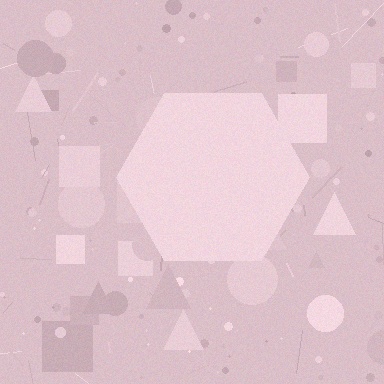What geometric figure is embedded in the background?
A hexagon is embedded in the background.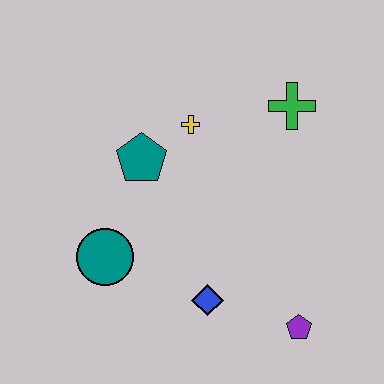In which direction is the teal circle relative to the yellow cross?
The teal circle is below the yellow cross.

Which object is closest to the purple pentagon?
The blue diamond is closest to the purple pentagon.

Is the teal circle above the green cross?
No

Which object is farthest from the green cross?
The teal circle is farthest from the green cross.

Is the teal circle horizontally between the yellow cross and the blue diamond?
No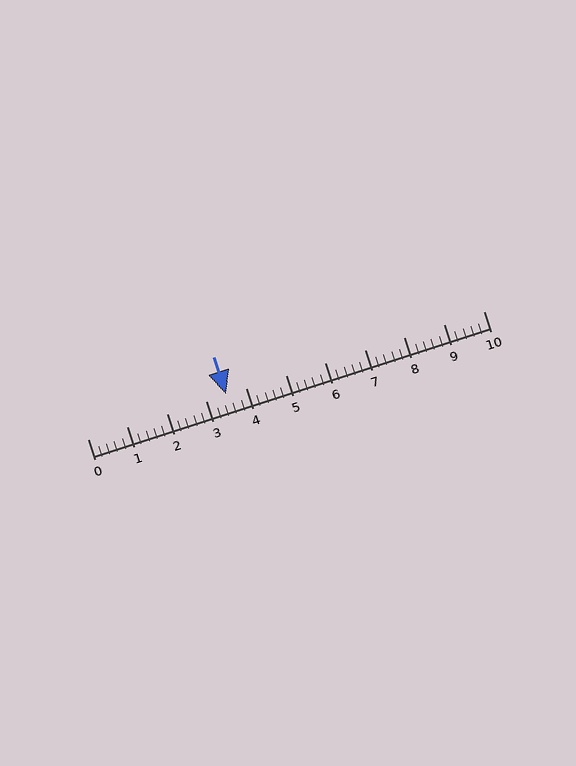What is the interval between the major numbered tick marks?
The major tick marks are spaced 1 units apart.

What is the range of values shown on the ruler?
The ruler shows values from 0 to 10.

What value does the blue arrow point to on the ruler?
The blue arrow points to approximately 3.5.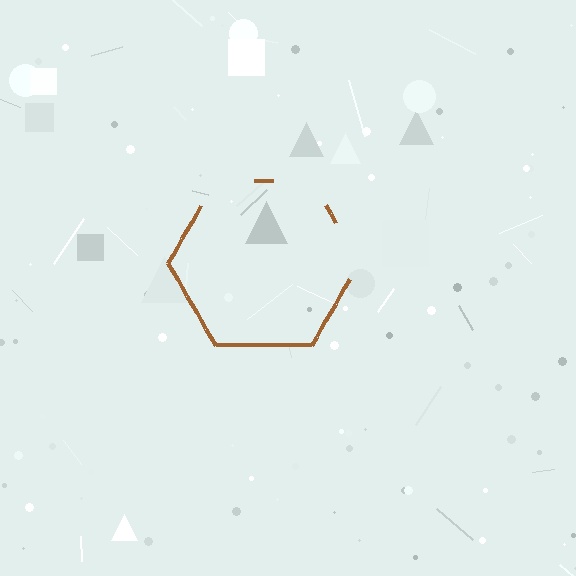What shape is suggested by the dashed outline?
The dashed outline suggests a hexagon.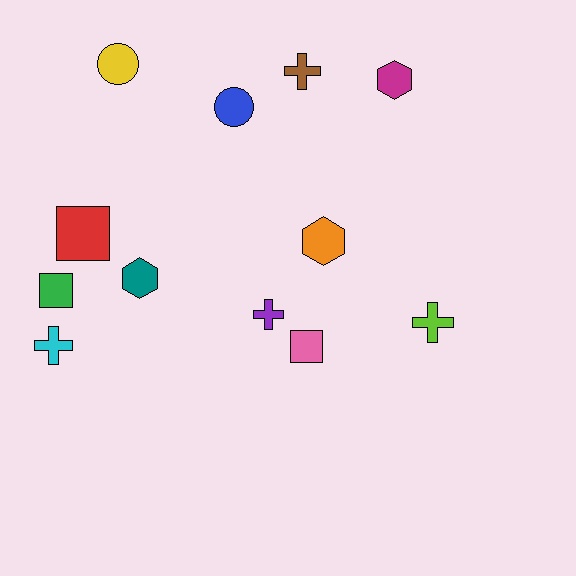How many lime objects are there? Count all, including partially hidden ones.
There is 1 lime object.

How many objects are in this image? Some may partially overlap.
There are 12 objects.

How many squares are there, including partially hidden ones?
There are 3 squares.